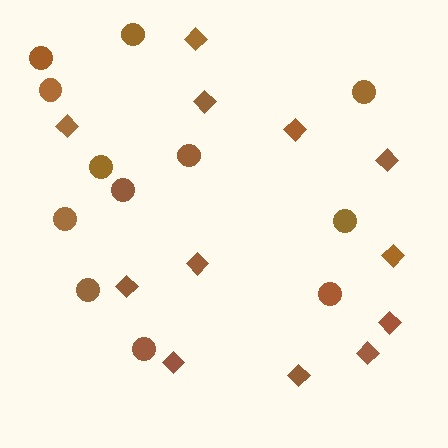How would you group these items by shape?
There are 2 groups: one group of diamonds (12) and one group of circles (12).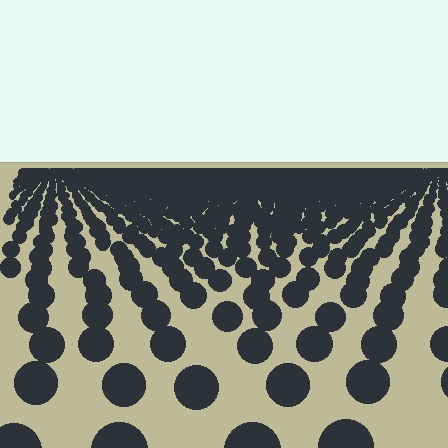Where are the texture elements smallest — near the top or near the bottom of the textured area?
Near the top.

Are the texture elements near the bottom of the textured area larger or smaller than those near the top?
Larger. Near the bottom, elements are closer to the viewer and appear at a bigger on-screen size.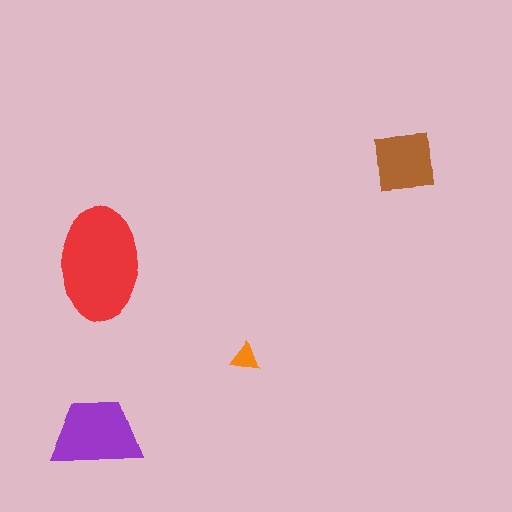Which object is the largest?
The red ellipse.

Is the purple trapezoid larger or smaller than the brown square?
Larger.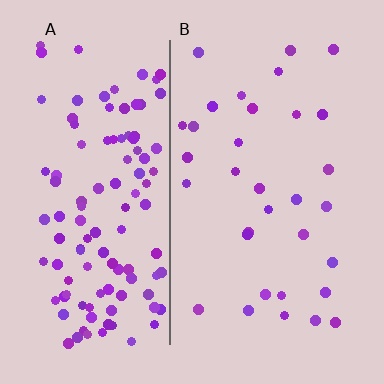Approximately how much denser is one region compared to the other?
Approximately 3.7× — region A over region B.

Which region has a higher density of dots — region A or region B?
A (the left).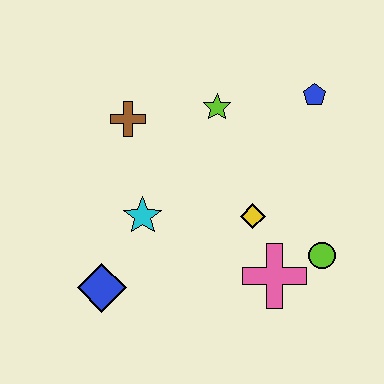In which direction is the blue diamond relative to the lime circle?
The blue diamond is to the left of the lime circle.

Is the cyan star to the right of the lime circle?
No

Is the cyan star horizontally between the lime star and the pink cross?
No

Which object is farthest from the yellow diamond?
The blue diamond is farthest from the yellow diamond.